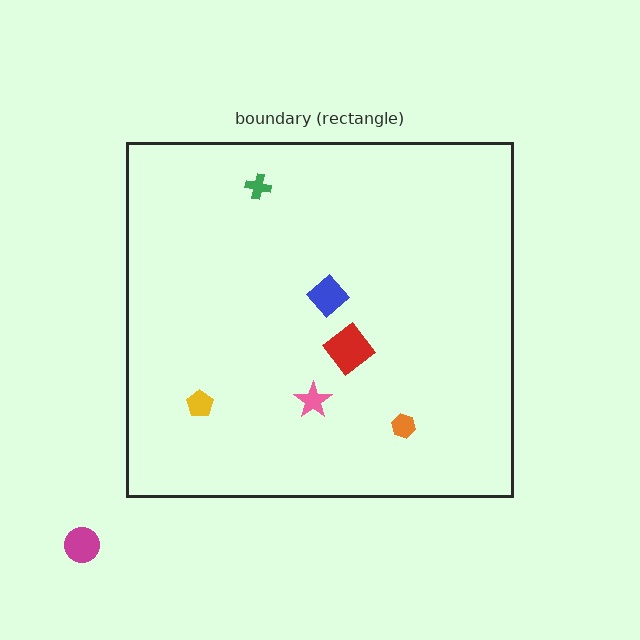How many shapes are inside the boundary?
6 inside, 1 outside.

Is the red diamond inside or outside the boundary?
Inside.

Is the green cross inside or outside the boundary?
Inside.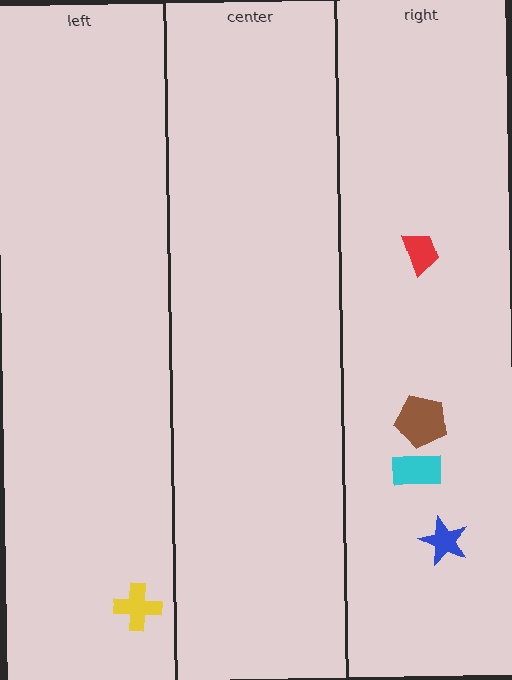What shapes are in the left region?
The yellow cross.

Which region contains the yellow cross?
The left region.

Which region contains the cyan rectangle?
The right region.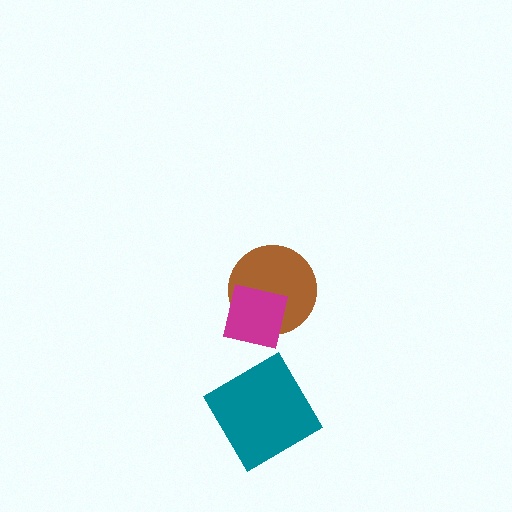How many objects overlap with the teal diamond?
0 objects overlap with the teal diamond.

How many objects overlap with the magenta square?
1 object overlaps with the magenta square.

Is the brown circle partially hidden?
Yes, it is partially covered by another shape.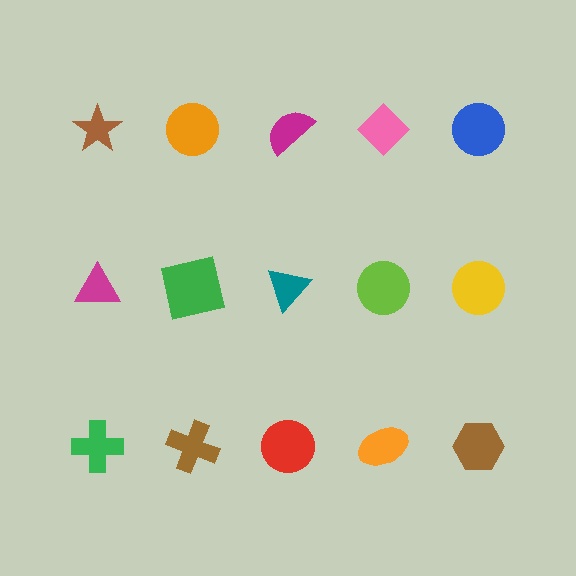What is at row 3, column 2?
A brown cross.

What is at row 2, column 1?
A magenta triangle.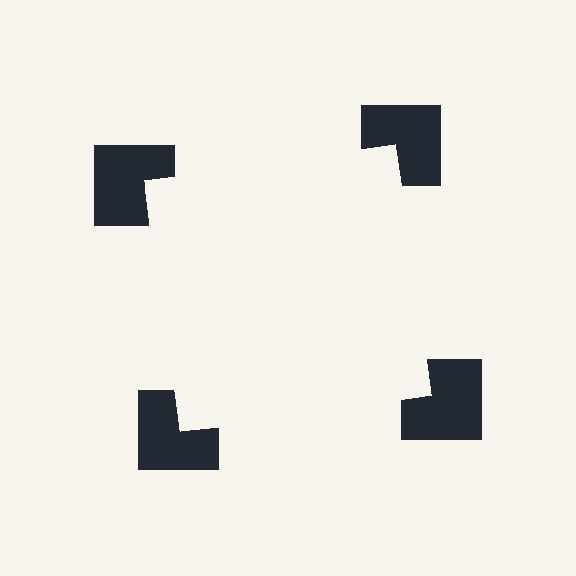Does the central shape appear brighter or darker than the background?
It typically appears slightly brighter than the background, even though no actual brightness change is drawn.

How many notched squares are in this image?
There are 4 — one at each vertex of the illusory square.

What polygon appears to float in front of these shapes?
An illusory square — its edges are inferred from the aligned wedge cuts in the notched squares, not physically drawn.